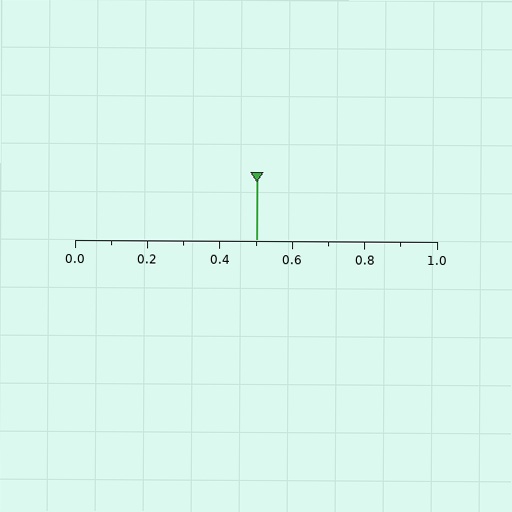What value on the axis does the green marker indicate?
The marker indicates approximately 0.5.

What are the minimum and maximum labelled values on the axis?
The axis runs from 0.0 to 1.0.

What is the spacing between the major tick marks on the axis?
The major ticks are spaced 0.2 apart.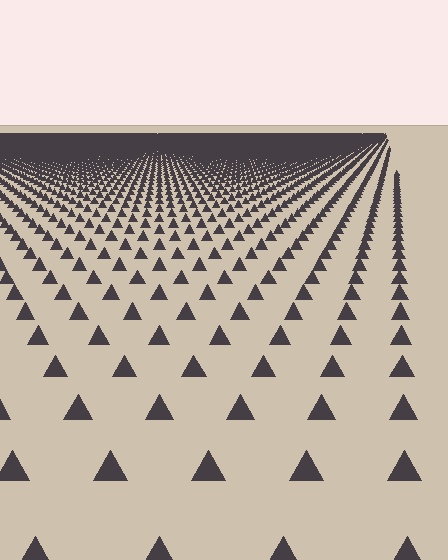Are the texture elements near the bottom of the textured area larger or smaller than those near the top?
Larger. Near the bottom, elements are closer to the viewer and appear at a bigger on-screen size.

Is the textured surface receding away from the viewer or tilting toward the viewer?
The surface is receding away from the viewer. Texture elements get smaller and denser toward the top.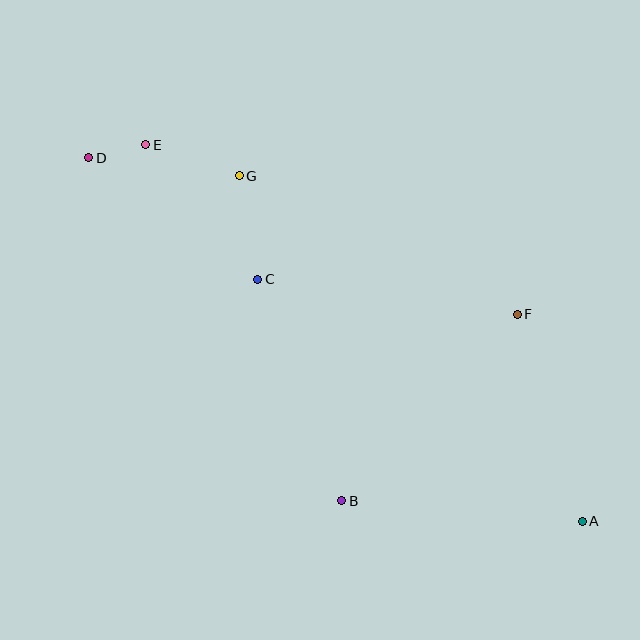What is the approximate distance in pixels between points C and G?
The distance between C and G is approximately 105 pixels.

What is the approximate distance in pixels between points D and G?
The distance between D and G is approximately 152 pixels.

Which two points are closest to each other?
Points D and E are closest to each other.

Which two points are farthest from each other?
Points A and D are farthest from each other.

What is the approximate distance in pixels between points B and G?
The distance between B and G is approximately 341 pixels.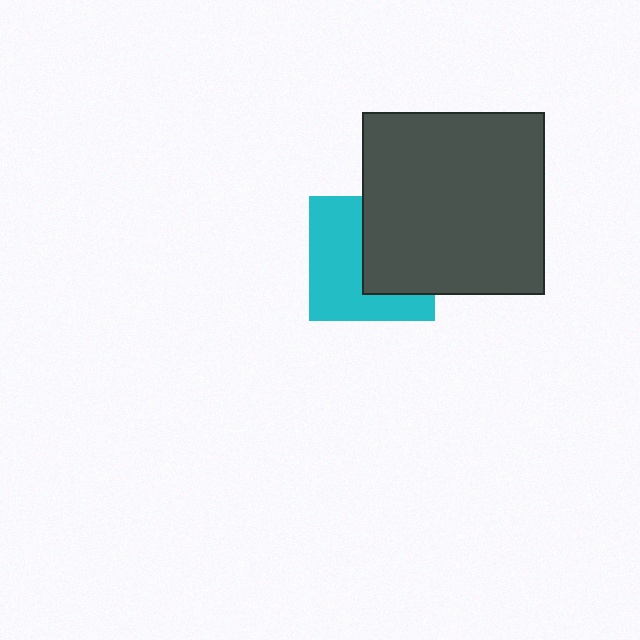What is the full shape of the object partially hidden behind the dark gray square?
The partially hidden object is a cyan square.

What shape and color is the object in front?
The object in front is a dark gray square.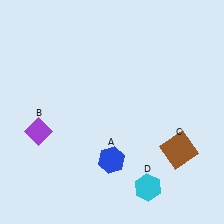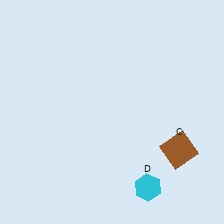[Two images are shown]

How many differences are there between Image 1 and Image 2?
There are 2 differences between the two images.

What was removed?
The purple diamond (B), the blue hexagon (A) were removed in Image 2.